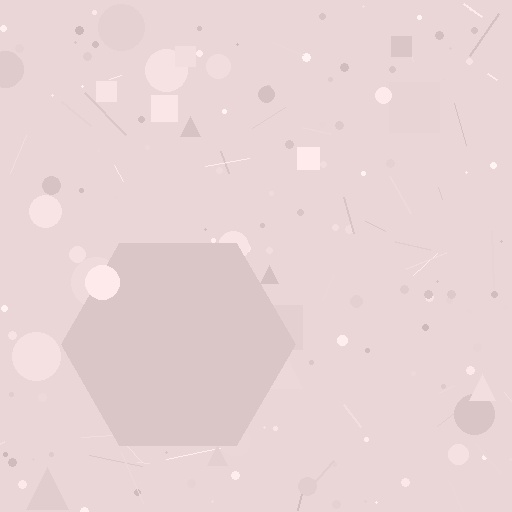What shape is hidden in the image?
A hexagon is hidden in the image.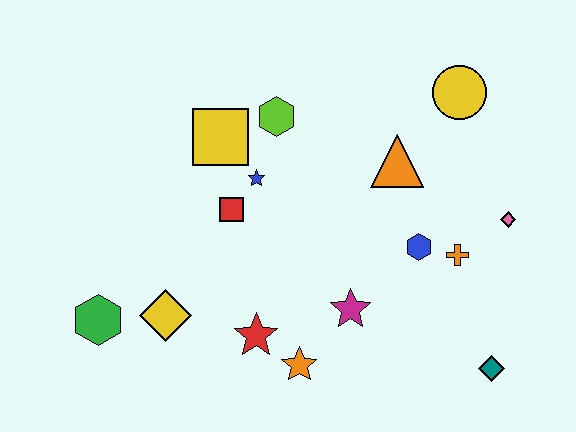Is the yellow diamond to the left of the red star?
Yes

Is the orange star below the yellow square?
Yes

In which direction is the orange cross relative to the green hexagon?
The orange cross is to the right of the green hexagon.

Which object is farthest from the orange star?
The yellow circle is farthest from the orange star.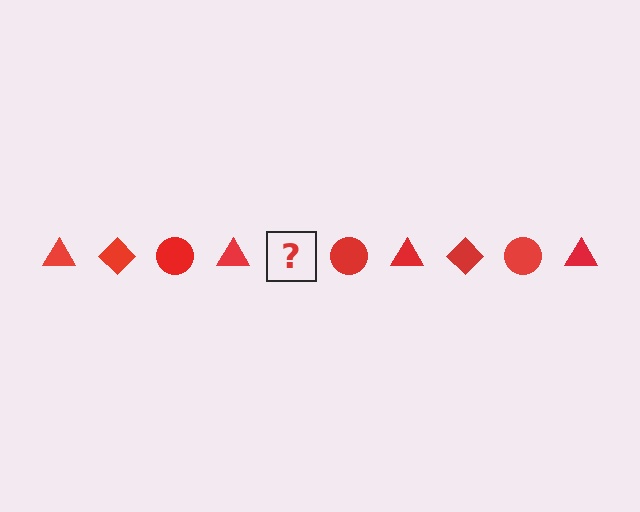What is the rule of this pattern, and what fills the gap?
The rule is that the pattern cycles through triangle, diamond, circle shapes in red. The gap should be filled with a red diamond.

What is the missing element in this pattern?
The missing element is a red diamond.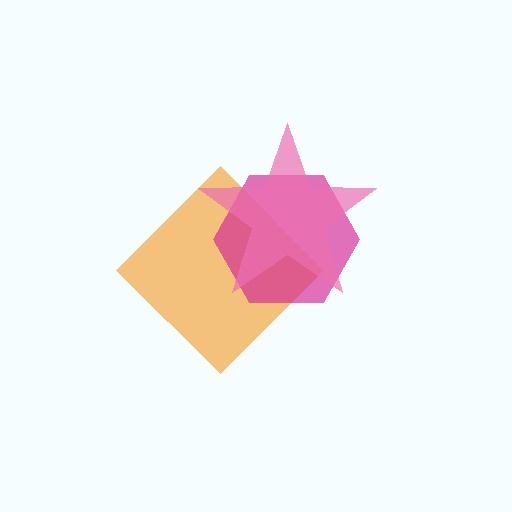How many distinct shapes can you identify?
There are 3 distinct shapes: an orange diamond, a magenta hexagon, a pink star.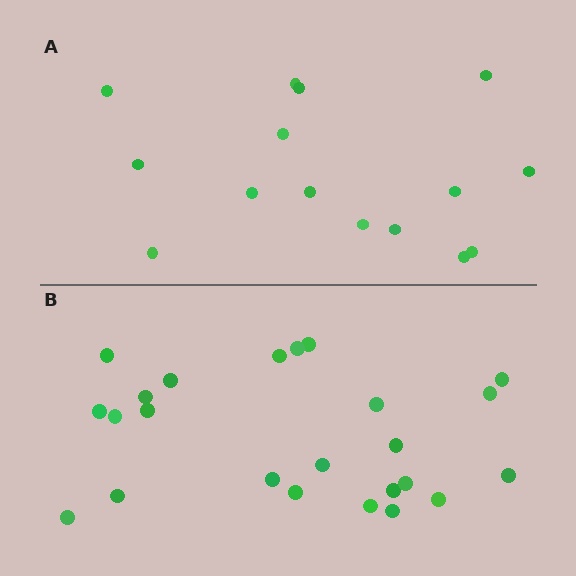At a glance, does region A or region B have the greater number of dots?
Region B (the bottom region) has more dots.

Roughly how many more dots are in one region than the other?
Region B has roughly 8 or so more dots than region A.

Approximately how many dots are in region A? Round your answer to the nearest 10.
About 20 dots. (The exact count is 15, which rounds to 20.)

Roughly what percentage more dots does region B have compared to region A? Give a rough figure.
About 60% more.